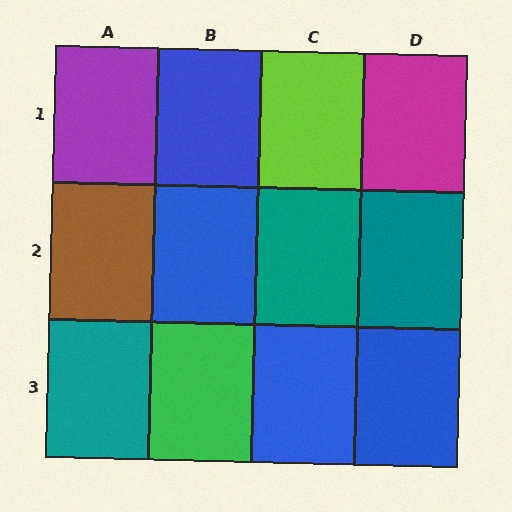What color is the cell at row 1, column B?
Blue.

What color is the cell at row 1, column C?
Lime.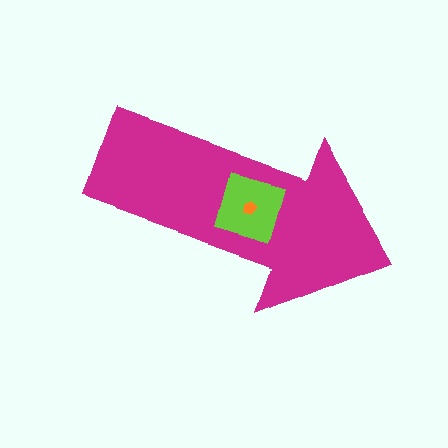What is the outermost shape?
The magenta arrow.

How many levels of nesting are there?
3.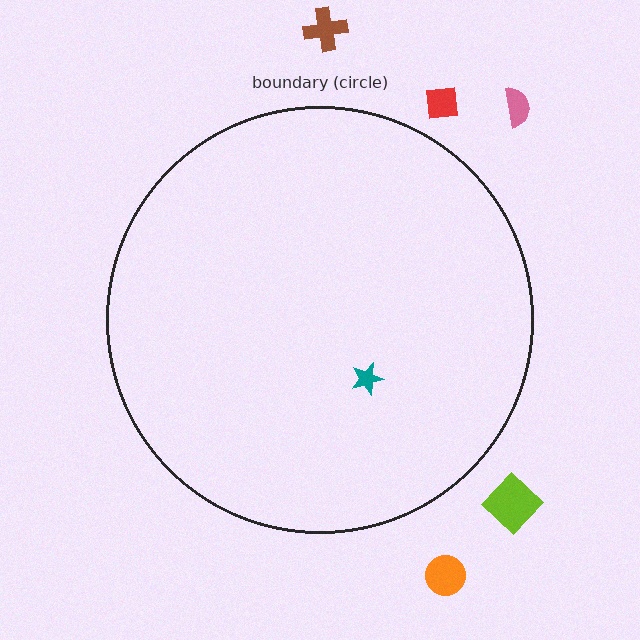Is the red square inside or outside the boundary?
Outside.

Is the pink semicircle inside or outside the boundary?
Outside.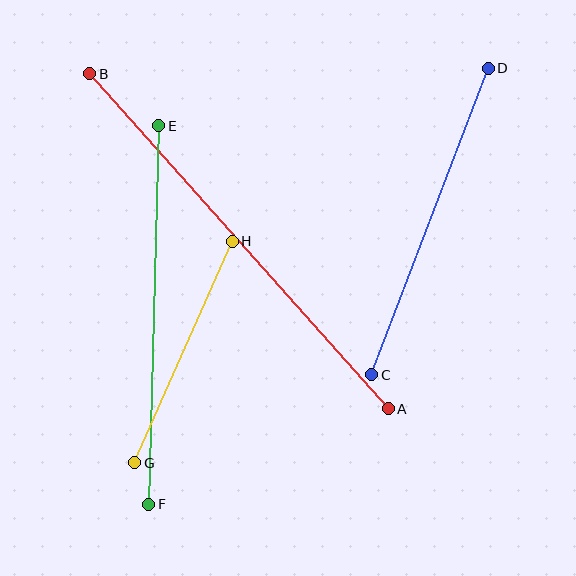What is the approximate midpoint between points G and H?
The midpoint is at approximately (183, 352) pixels.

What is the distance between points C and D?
The distance is approximately 328 pixels.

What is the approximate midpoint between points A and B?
The midpoint is at approximately (239, 241) pixels.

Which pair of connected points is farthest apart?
Points A and B are farthest apart.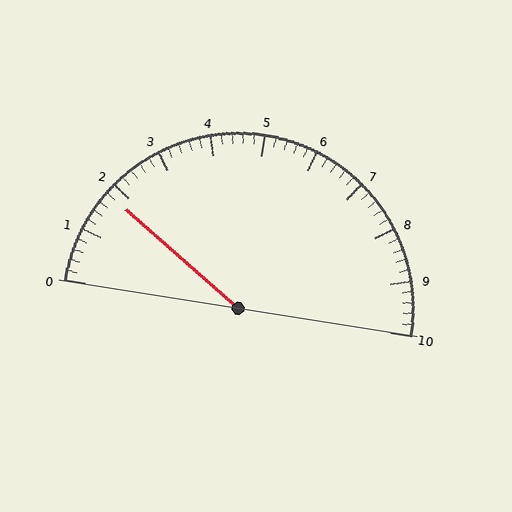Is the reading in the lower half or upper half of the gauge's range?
The reading is in the lower half of the range (0 to 10).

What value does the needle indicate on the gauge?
The needle indicates approximately 1.8.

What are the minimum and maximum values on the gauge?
The gauge ranges from 0 to 10.